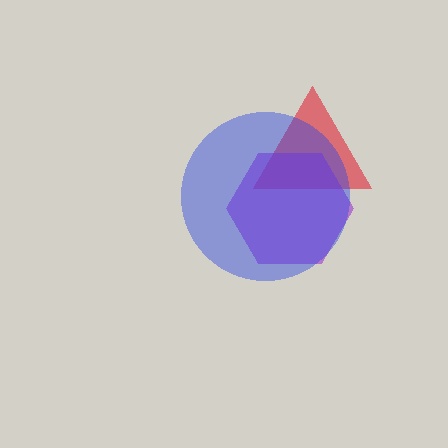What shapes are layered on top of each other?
The layered shapes are: a red triangle, a purple hexagon, a blue circle.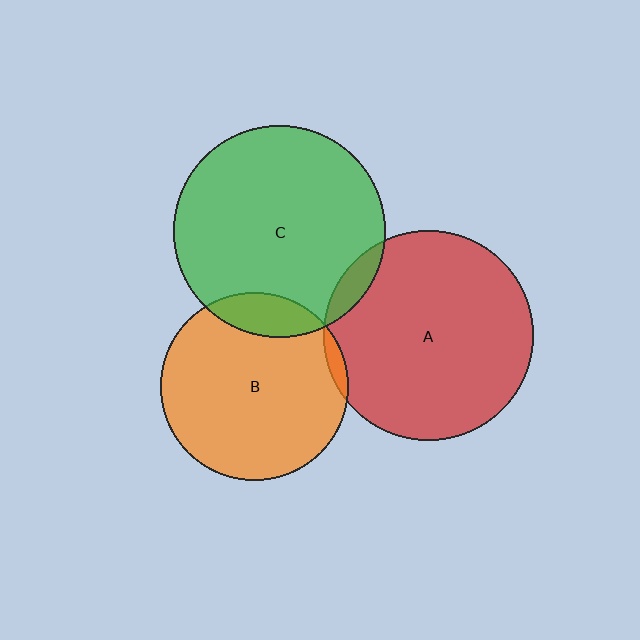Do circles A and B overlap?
Yes.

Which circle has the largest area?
Circle C (green).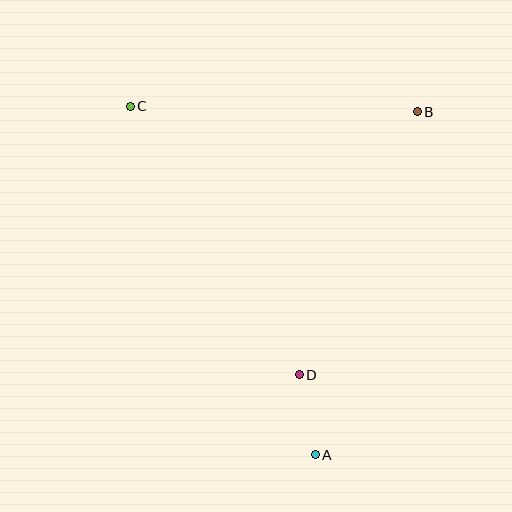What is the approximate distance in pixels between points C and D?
The distance between C and D is approximately 317 pixels.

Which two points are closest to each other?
Points A and D are closest to each other.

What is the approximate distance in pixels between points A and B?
The distance between A and B is approximately 358 pixels.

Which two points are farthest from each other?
Points A and C are farthest from each other.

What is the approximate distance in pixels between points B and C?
The distance between B and C is approximately 287 pixels.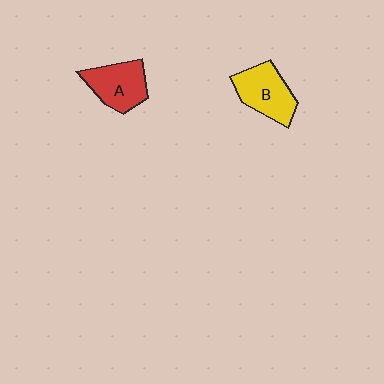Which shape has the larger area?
Shape B (yellow).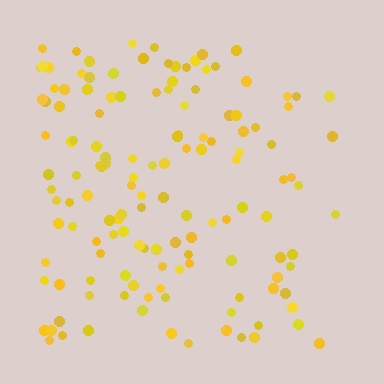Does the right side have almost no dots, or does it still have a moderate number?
Still a moderate number, just noticeably fewer than the left.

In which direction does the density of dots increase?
From right to left, with the left side densest.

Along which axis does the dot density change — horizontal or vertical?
Horizontal.